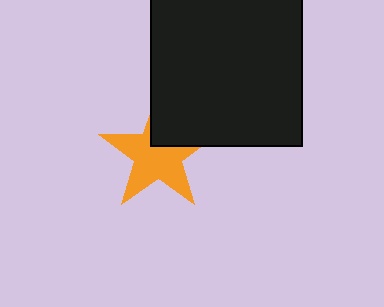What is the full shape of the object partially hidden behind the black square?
The partially hidden object is an orange star.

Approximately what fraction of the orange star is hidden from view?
Roughly 31% of the orange star is hidden behind the black square.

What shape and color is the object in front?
The object in front is a black square.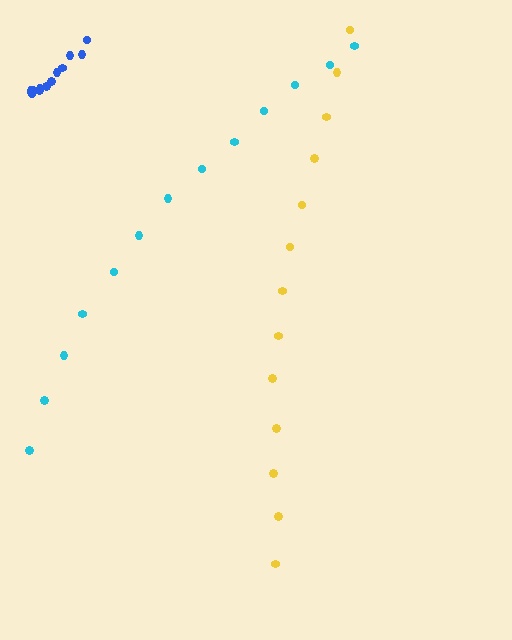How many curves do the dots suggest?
There are 3 distinct paths.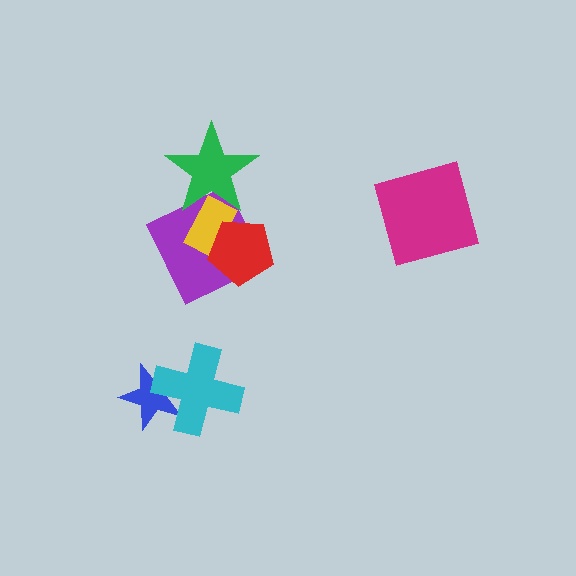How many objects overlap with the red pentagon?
2 objects overlap with the red pentagon.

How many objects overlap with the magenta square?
0 objects overlap with the magenta square.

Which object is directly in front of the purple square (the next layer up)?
The yellow rectangle is directly in front of the purple square.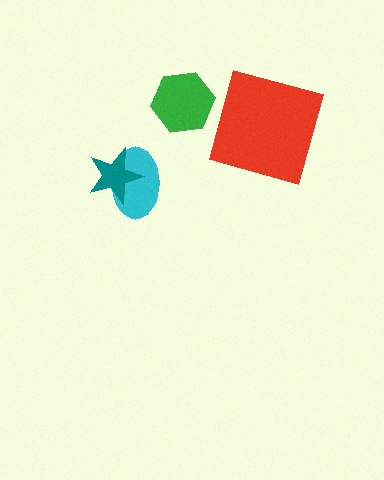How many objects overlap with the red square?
0 objects overlap with the red square.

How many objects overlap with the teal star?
1 object overlaps with the teal star.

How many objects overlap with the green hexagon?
0 objects overlap with the green hexagon.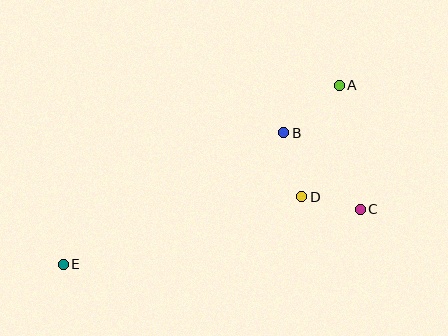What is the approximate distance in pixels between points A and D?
The distance between A and D is approximately 118 pixels.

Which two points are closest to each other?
Points C and D are closest to each other.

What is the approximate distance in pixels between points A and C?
The distance between A and C is approximately 126 pixels.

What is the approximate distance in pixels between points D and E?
The distance between D and E is approximately 248 pixels.